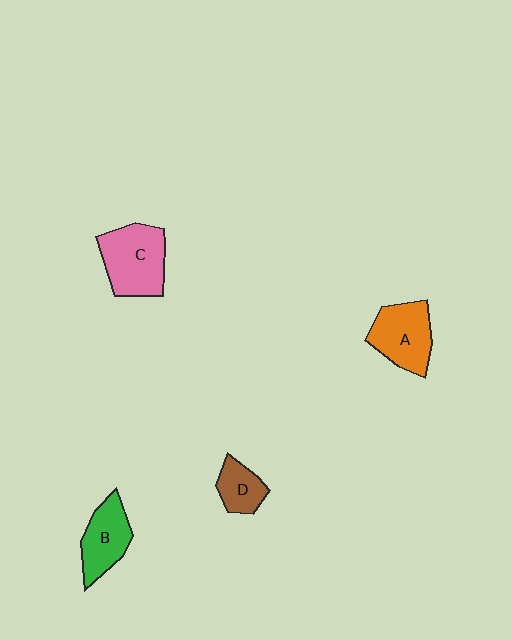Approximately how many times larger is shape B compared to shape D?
Approximately 1.5 times.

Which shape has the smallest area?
Shape D (brown).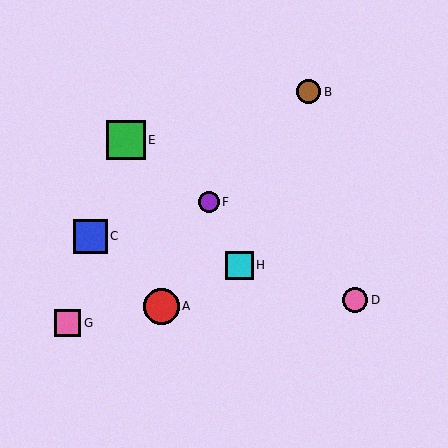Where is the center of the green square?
The center of the green square is at (126, 140).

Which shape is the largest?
The green square (labeled E) is the largest.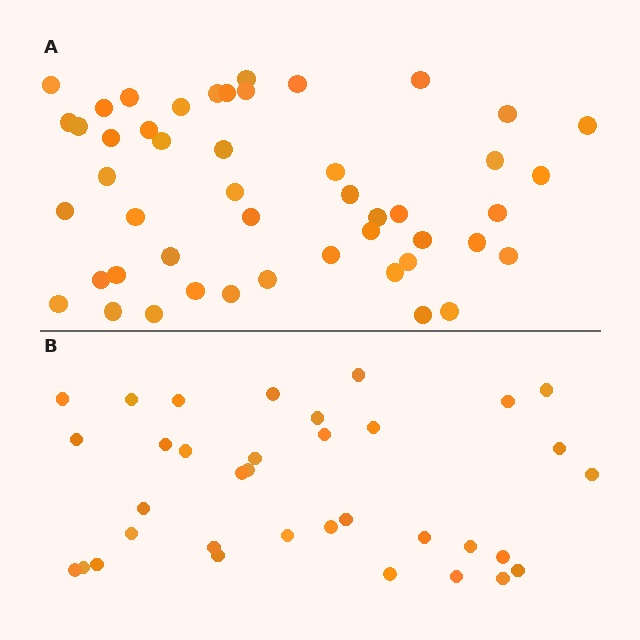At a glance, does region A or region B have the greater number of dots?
Region A (the top region) has more dots.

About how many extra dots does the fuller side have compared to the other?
Region A has approximately 15 more dots than region B.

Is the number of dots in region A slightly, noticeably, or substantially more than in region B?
Region A has noticeably more, but not dramatically so. The ratio is roughly 1.4 to 1.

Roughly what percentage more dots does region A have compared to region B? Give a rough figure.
About 35% more.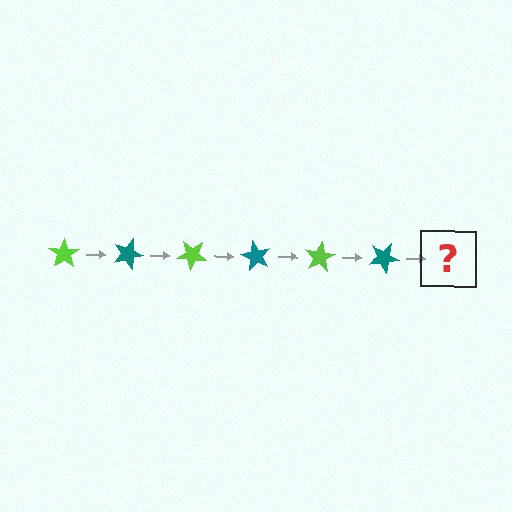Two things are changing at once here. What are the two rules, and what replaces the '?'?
The two rules are that it rotates 20 degrees each step and the color cycles through lime and teal. The '?' should be a lime star, rotated 120 degrees from the start.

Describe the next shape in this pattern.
It should be a lime star, rotated 120 degrees from the start.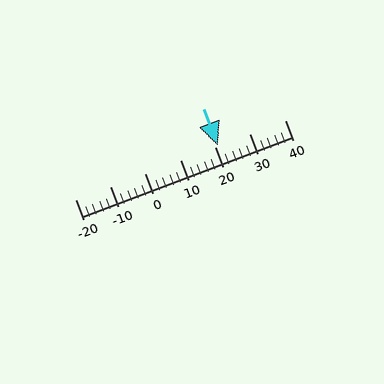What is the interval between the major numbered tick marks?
The major tick marks are spaced 10 units apart.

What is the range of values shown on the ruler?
The ruler shows values from -20 to 40.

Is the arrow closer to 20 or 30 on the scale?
The arrow is closer to 20.